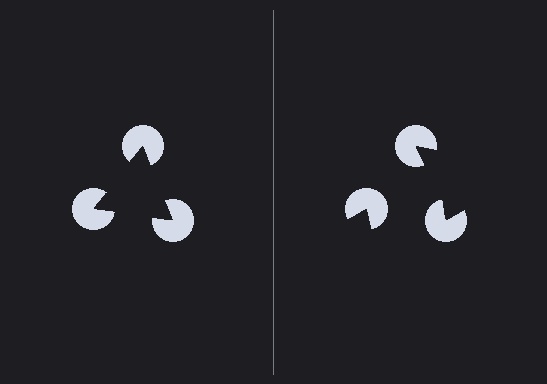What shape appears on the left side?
An illusory triangle.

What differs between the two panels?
The pac-man discs are positioned identically on both sides; only the wedge orientations differ. On the left they align to a triangle; on the right they are misaligned.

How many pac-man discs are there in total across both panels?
6 — 3 on each side.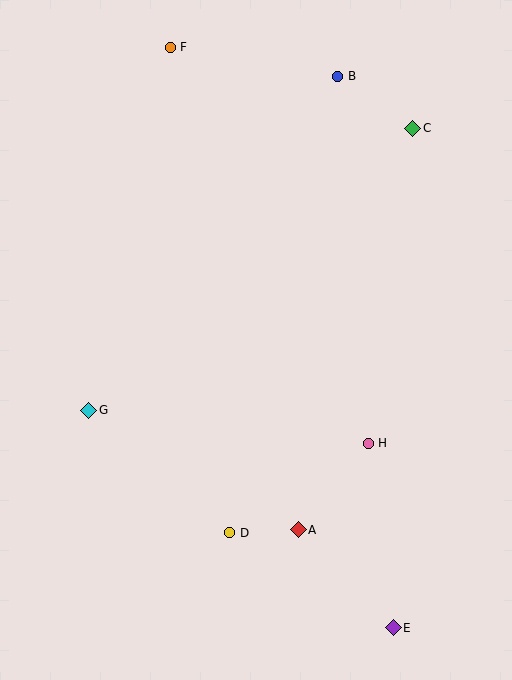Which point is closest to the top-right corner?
Point C is closest to the top-right corner.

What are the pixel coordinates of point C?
Point C is at (413, 128).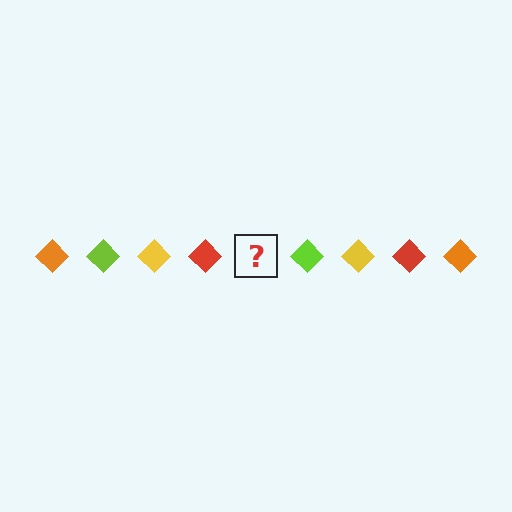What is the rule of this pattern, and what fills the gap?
The rule is that the pattern cycles through orange, lime, yellow, red diamonds. The gap should be filled with an orange diamond.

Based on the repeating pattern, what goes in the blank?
The blank should be an orange diamond.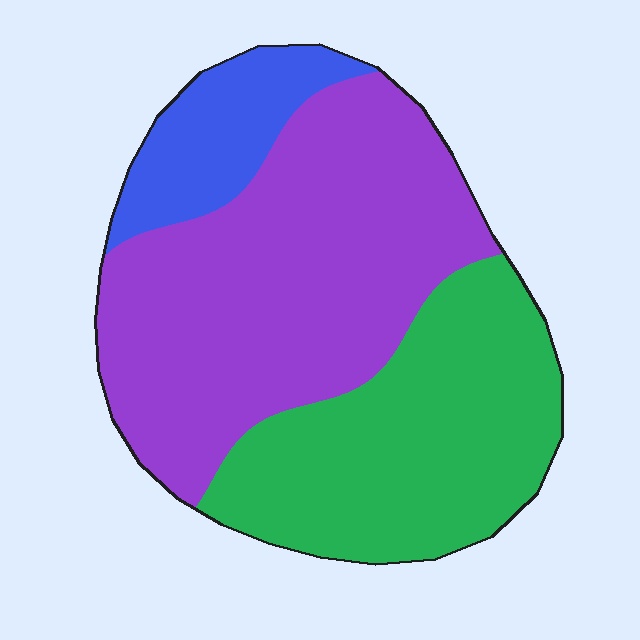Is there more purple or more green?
Purple.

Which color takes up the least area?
Blue, at roughly 15%.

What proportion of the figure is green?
Green takes up about three eighths (3/8) of the figure.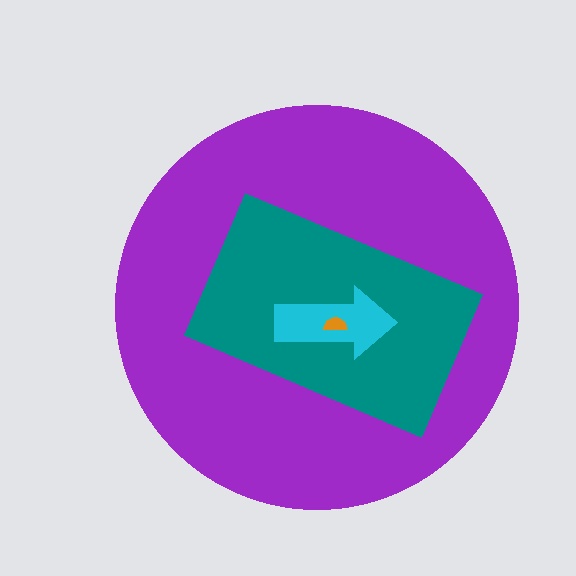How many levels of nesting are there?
4.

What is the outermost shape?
The purple circle.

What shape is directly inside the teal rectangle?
The cyan arrow.